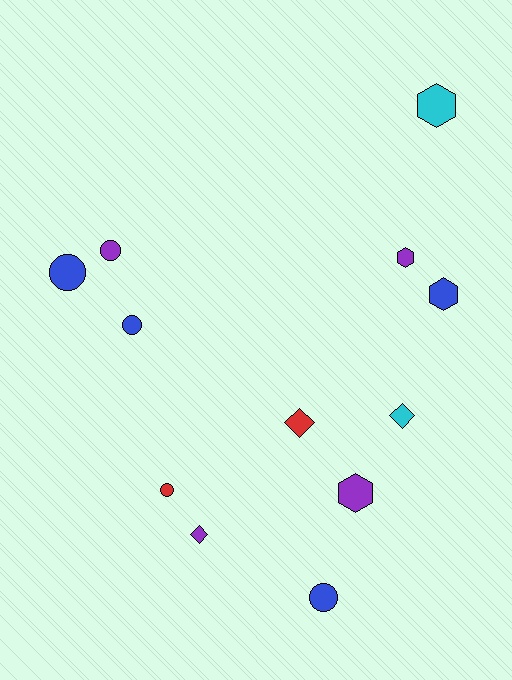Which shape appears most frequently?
Circle, with 5 objects.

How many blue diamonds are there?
There are no blue diamonds.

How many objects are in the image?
There are 12 objects.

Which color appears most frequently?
Purple, with 4 objects.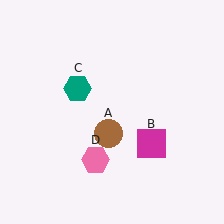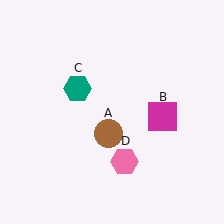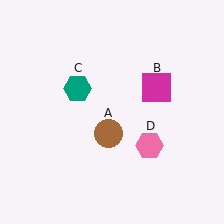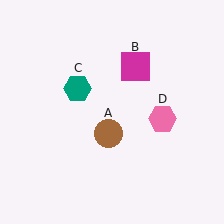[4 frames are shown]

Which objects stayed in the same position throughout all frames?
Brown circle (object A) and teal hexagon (object C) remained stationary.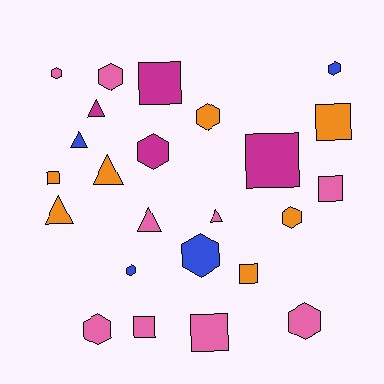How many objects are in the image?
There are 24 objects.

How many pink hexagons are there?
There are 4 pink hexagons.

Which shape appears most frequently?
Hexagon, with 10 objects.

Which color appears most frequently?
Pink, with 9 objects.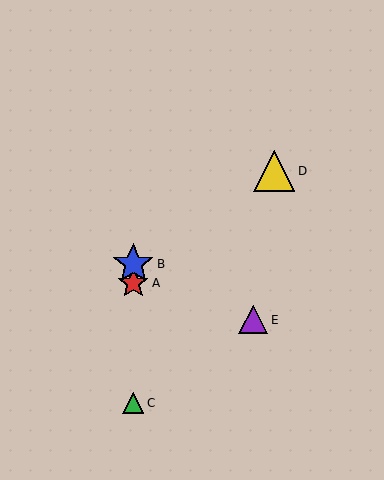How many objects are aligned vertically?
3 objects (A, B, C) are aligned vertically.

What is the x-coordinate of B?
Object B is at x≈133.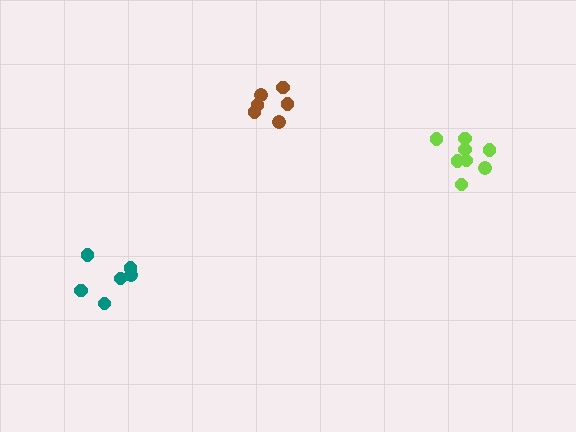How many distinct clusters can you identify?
There are 3 distinct clusters.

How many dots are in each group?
Group 1: 6 dots, Group 2: 8 dots, Group 3: 6 dots (20 total).